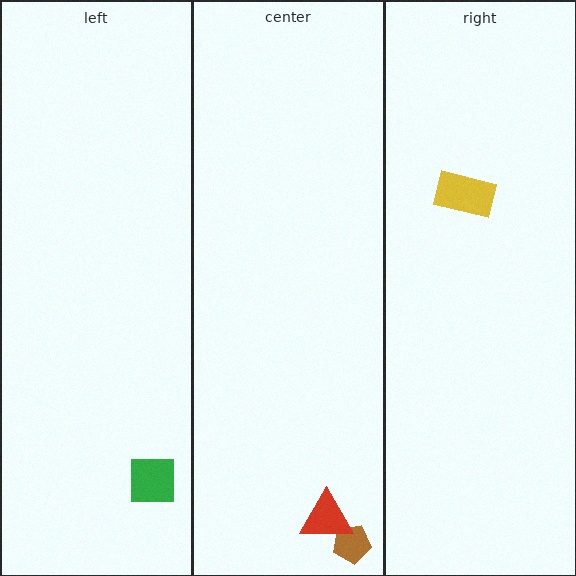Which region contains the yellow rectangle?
The right region.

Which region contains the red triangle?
The center region.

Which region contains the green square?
The left region.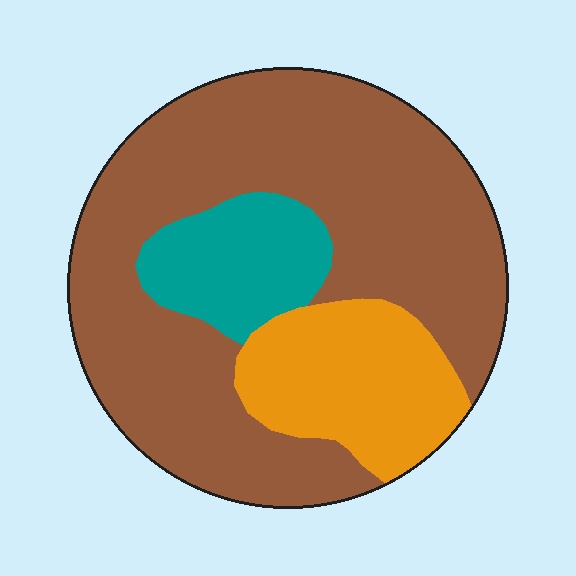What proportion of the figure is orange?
Orange takes up about one fifth (1/5) of the figure.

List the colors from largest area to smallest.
From largest to smallest: brown, orange, teal.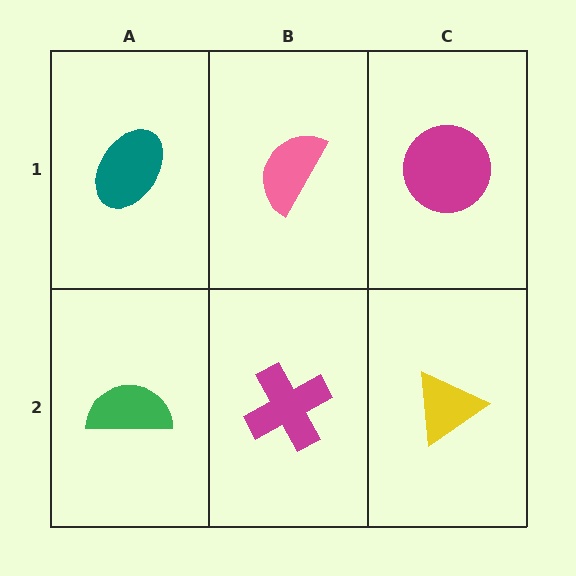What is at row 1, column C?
A magenta circle.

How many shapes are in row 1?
3 shapes.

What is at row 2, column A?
A green semicircle.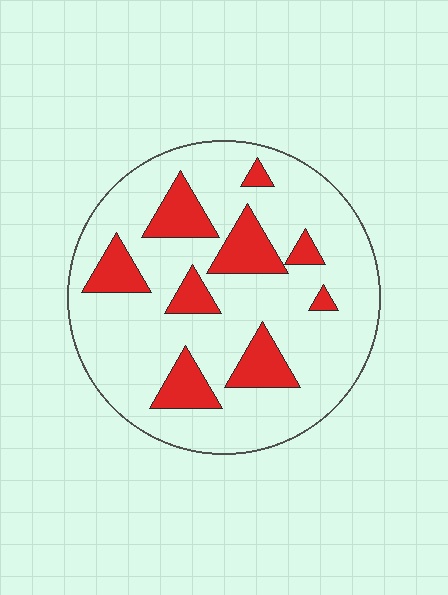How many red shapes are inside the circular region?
9.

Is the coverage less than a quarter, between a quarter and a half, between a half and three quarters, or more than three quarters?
Less than a quarter.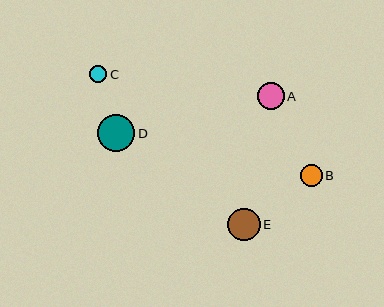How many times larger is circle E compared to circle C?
Circle E is approximately 1.9 times the size of circle C.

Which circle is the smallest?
Circle C is the smallest with a size of approximately 17 pixels.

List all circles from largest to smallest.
From largest to smallest: D, E, A, B, C.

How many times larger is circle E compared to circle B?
Circle E is approximately 1.5 times the size of circle B.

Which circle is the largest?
Circle D is the largest with a size of approximately 37 pixels.